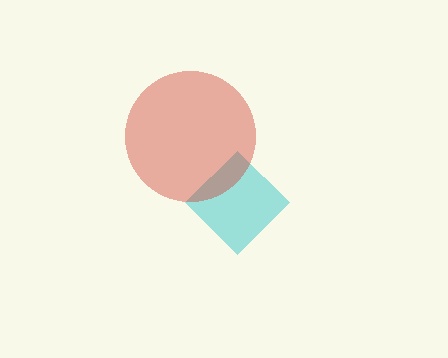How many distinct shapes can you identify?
There are 2 distinct shapes: a cyan diamond, a red circle.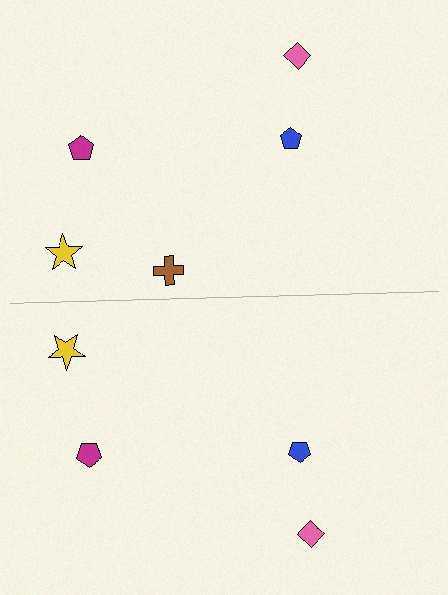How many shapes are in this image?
There are 9 shapes in this image.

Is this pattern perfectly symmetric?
No, the pattern is not perfectly symmetric. A brown cross is missing from the bottom side.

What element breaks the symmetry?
A brown cross is missing from the bottom side.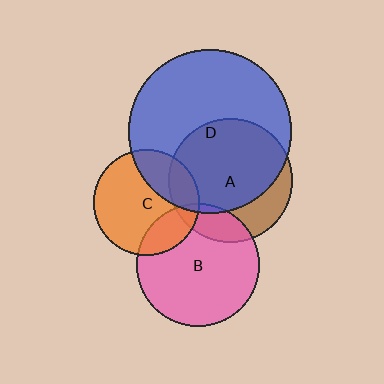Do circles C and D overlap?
Yes.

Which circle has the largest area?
Circle D (blue).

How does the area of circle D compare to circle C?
Approximately 2.4 times.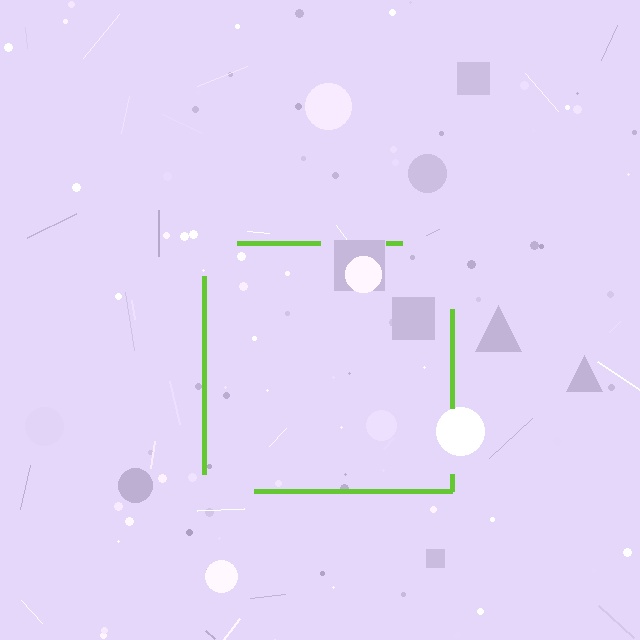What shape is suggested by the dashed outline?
The dashed outline suggests a square.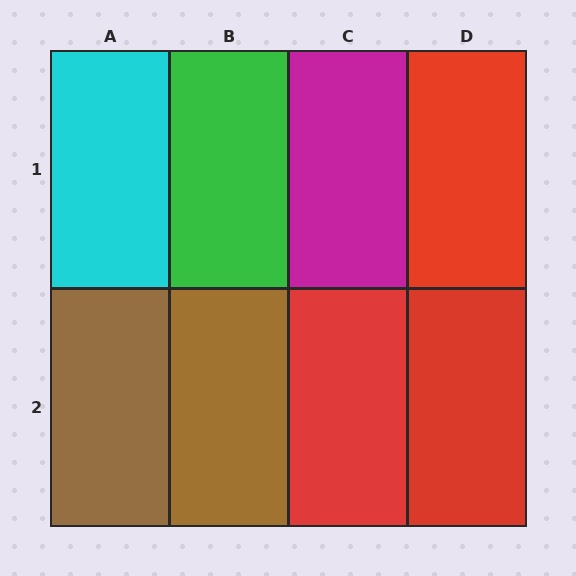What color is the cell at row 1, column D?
Red.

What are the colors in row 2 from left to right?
Brown, brown, red, red.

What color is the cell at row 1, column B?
Green.